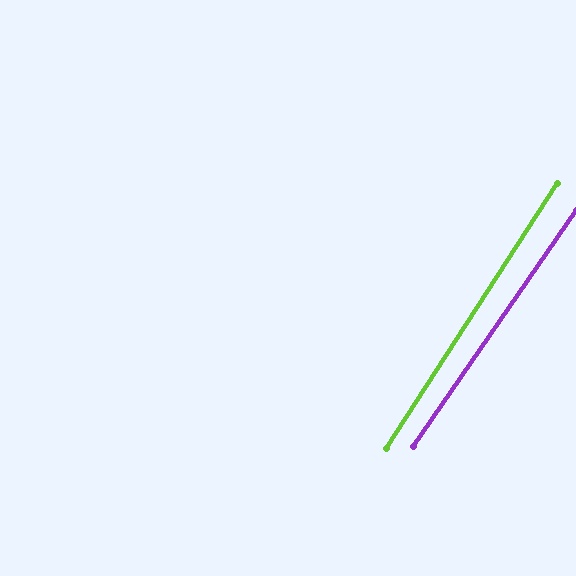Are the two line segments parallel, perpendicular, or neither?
Parallel — their directions differ by only 1.9°.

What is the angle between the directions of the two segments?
Approximately 2 degrees.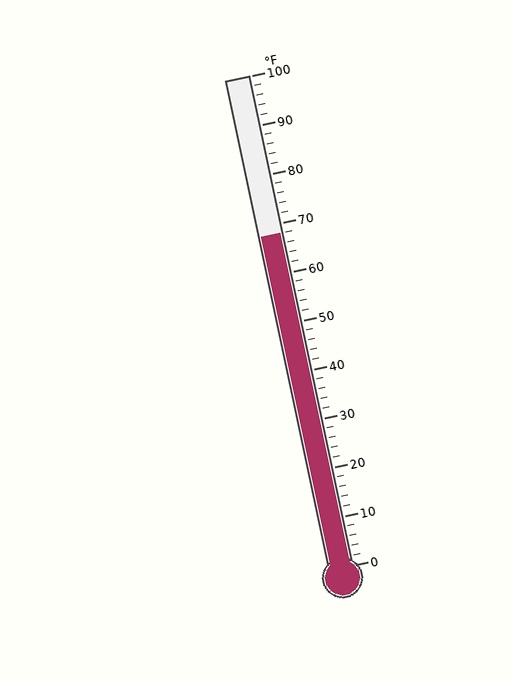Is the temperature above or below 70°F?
The temperature is below 70°F.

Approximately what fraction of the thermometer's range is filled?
The thermometer is filled to approximately 70% of its range.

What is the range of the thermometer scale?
The thermometer scale ranges from 0°F to 100°F.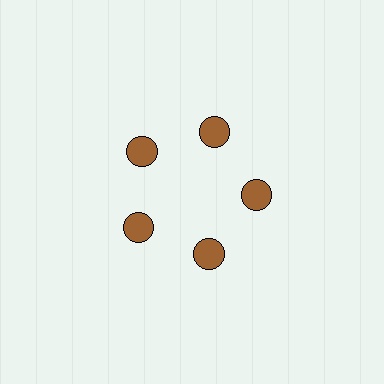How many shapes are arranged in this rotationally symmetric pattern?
There are 5 shapes, arranged in 5 groups of 1.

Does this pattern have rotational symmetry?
Yes, this pattern has 5-fold rotational symmetry. It looks the same after rotating 72 degrees around the center.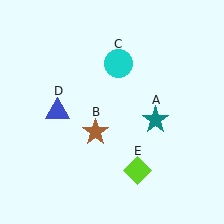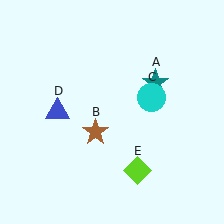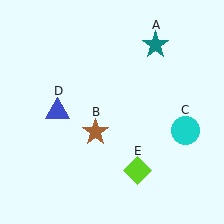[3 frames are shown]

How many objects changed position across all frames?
2 objects changed position: teal star (object A), cyan circle (object C).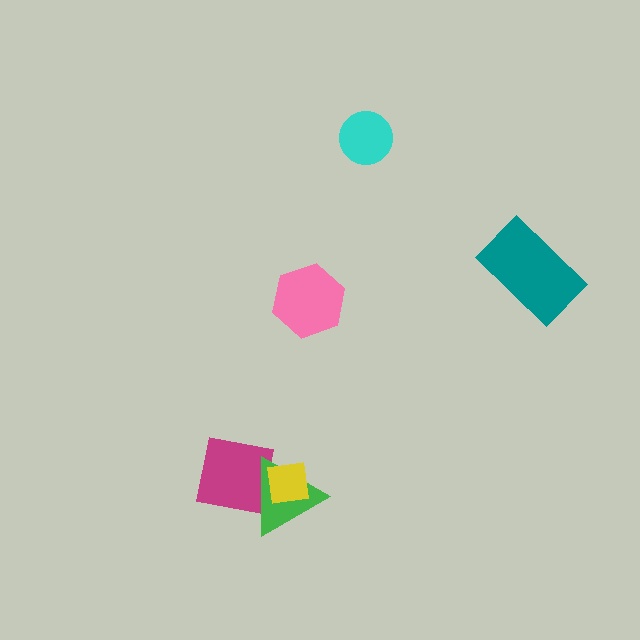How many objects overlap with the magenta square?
1 object overlaps with the magenta square.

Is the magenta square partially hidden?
Yes, it is partially covered by another shape.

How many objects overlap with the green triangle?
2 objects overlap with the green triangle.